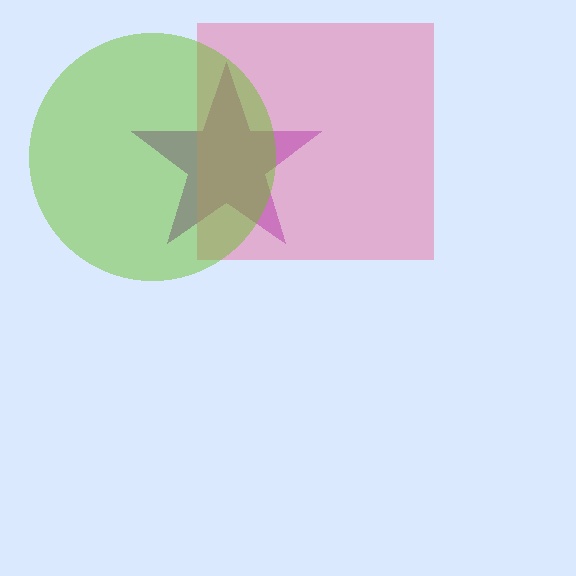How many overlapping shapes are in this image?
There are 3 overlapping shapes in the image.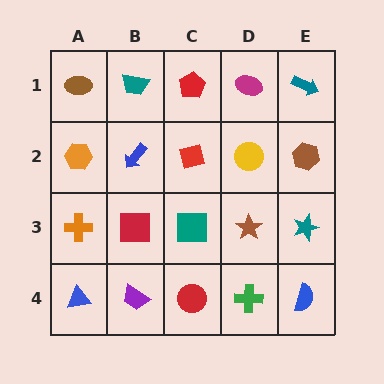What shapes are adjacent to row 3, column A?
An orange hexagon (row 2, column A), a blue triangle (row 4, column A), a red square (row 3, column B).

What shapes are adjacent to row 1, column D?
A yellow circle (row 2, column D), a red pentagon (row 1, column C), a teal arrow (row 1, column E).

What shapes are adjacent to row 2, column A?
A brown ellipse (row 1, column A), an orange cross (row 3, column A), a blue arrow (row 2, column B).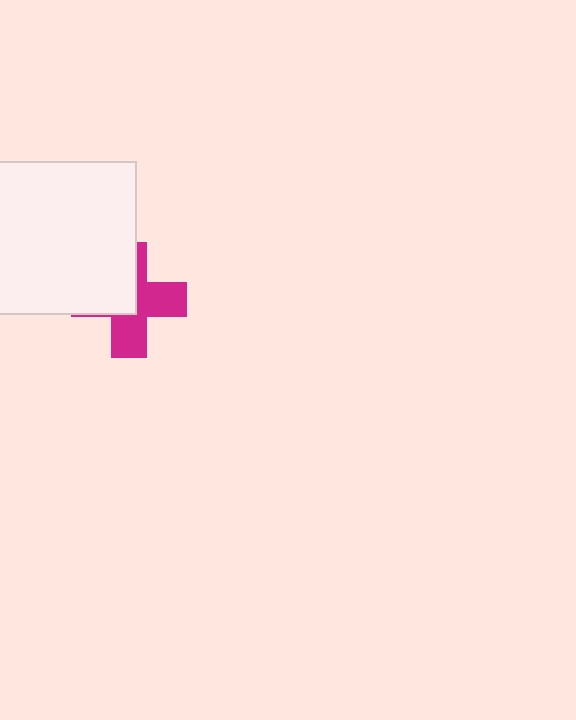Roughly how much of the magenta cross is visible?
About half of it is visible (roughly 53%).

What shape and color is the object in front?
The object in front is a white square.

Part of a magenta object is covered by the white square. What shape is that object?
It is a cross.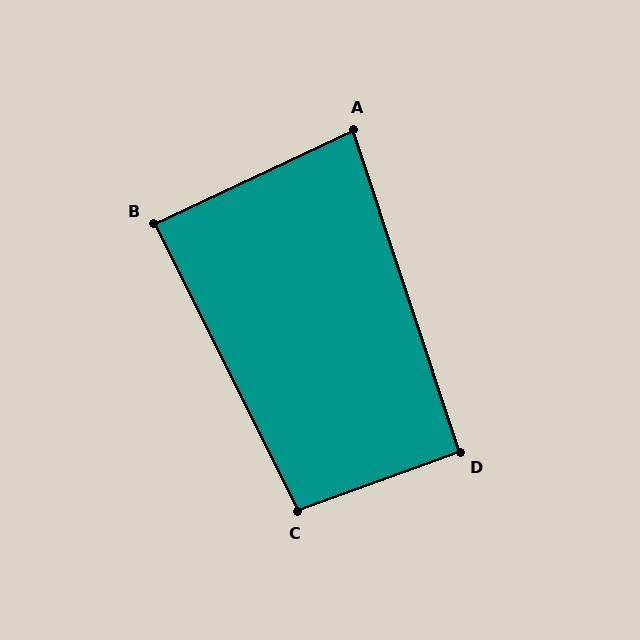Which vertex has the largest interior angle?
C, at approximately 97 degrees.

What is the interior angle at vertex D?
Approximately 92 degrees (approximately right).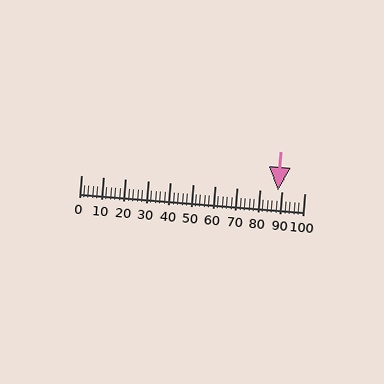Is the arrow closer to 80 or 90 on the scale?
The arrow is closer to 90.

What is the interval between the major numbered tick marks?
The major tick marks are spaced 10 units apart.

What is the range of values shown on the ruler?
The ruler shows values from 0 to 100.